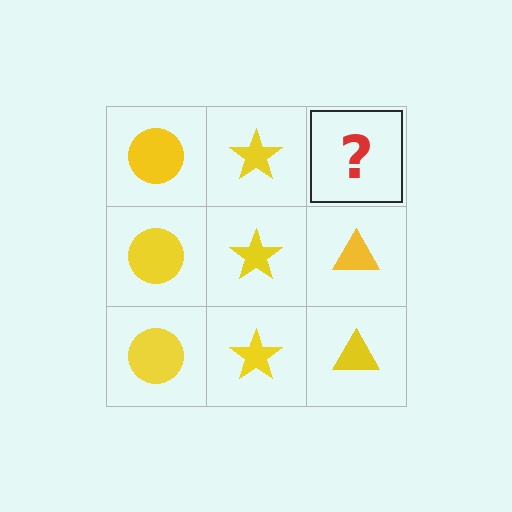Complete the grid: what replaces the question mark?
The question mark should be replaced with a yellow triangle.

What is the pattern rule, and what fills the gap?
The rule is that each column has a consistent shape. The gap should be filled with a yellow triangle.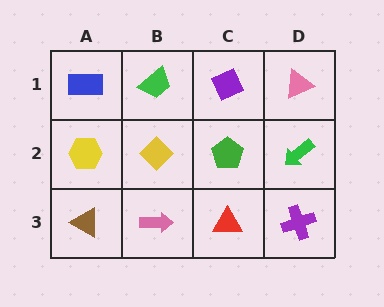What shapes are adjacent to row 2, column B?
A green trapezoid (row 1, column B), a pink arrow (row 3, column B), a yellow hexagon (row 2, column A), a green pentagon (row 2, column C).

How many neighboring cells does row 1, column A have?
2.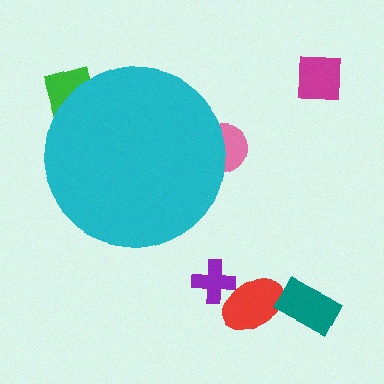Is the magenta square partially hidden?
No, the magenta square is fully visible.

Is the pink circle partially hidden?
Yes, the pink circle is partially hidden behind the cyan circle.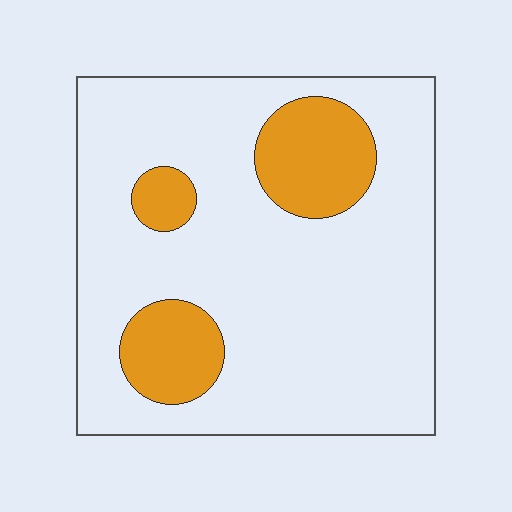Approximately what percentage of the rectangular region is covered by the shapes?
Approximately 20%.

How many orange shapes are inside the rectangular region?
3.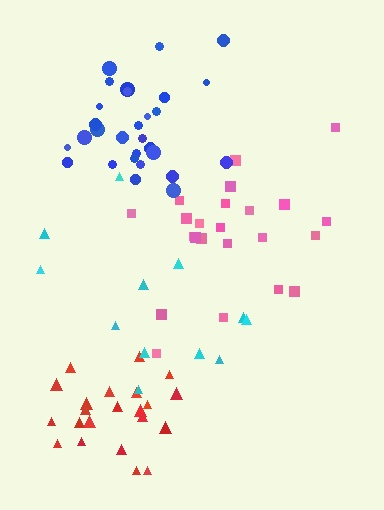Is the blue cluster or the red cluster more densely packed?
Blue.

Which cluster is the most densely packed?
Blue.